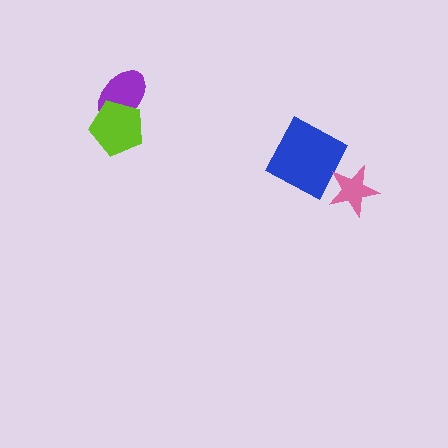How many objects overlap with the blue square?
0 objects overlap with the blue square.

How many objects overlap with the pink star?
0 objects overlap with the pink star.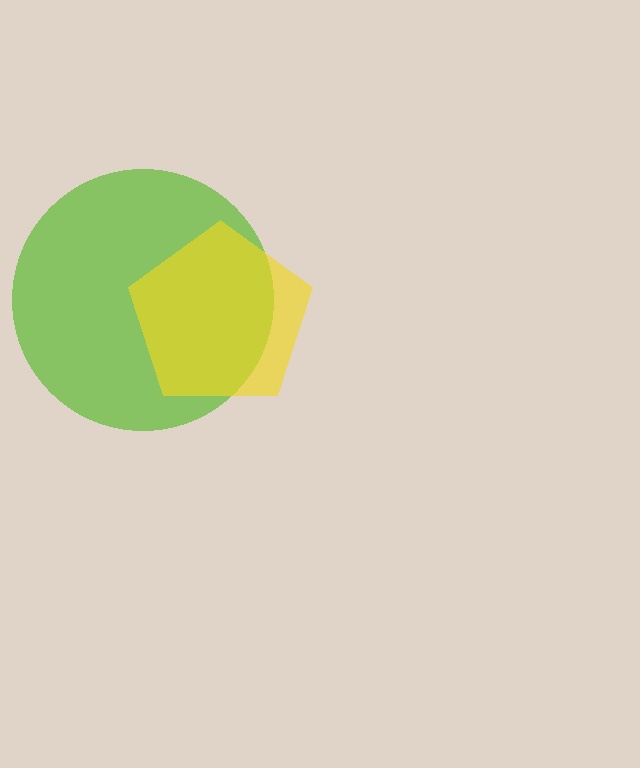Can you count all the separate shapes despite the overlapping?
Yes, there are 2 separate shapes.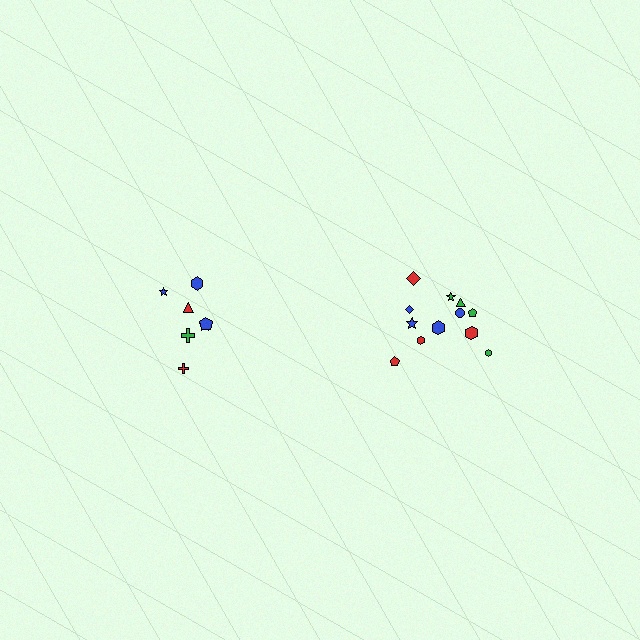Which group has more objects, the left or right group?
The right group.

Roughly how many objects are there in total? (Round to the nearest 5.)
Roughly 20 objects in total.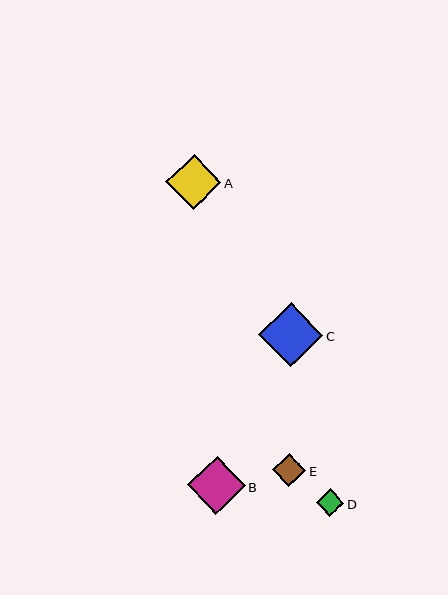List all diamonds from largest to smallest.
From largest to smallest: C, B, A, E, D.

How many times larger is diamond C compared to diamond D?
Diamond C is approximately 2.3 times the size of diamond D.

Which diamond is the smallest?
Diamond D is the smallest with a size of approximately 28 pixels.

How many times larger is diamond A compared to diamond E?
Diamond A is approximately 1.6 times the size of diamond E.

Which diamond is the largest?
Diamond C is the largest with a size of approximately 64 pixels.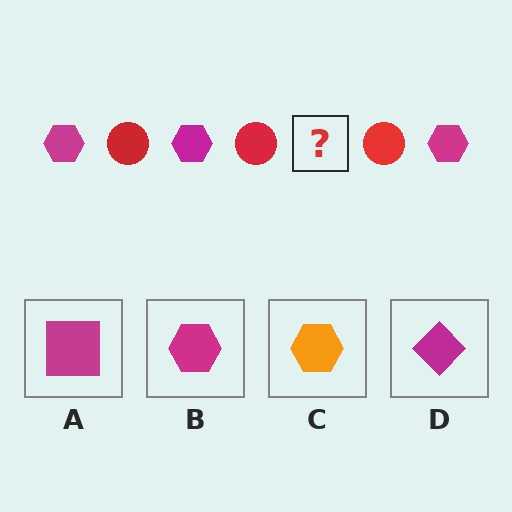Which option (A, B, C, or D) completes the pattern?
B.